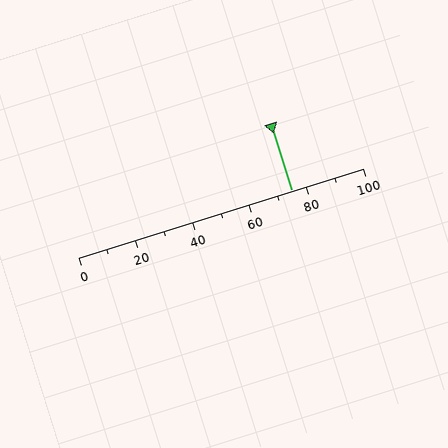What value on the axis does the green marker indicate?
The marker indicates approximately 75.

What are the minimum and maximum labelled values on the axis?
The axis runs from 0 to 100.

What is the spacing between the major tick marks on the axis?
The major ticks are spaced 20 apart.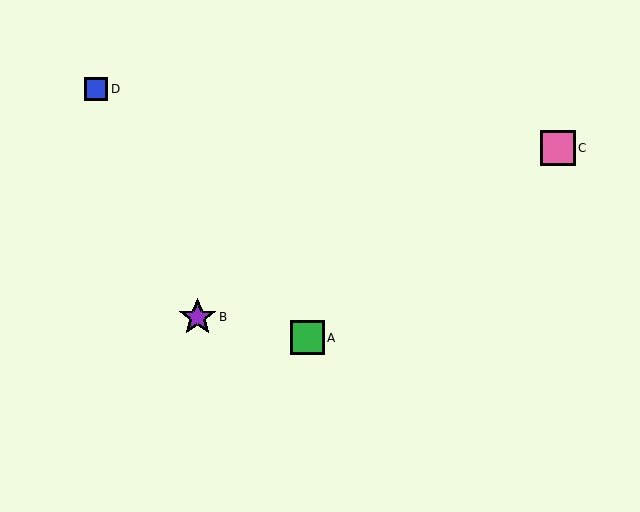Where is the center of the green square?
The center of the green square is at (307, 338).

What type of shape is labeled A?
Shape A is a green square.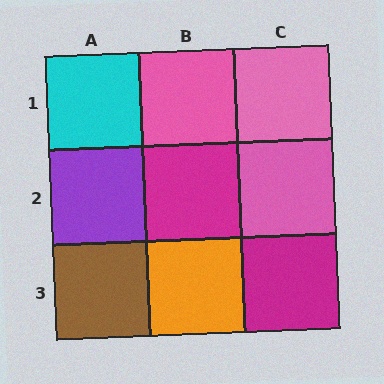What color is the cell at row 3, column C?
Magenta.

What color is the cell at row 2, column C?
Pink.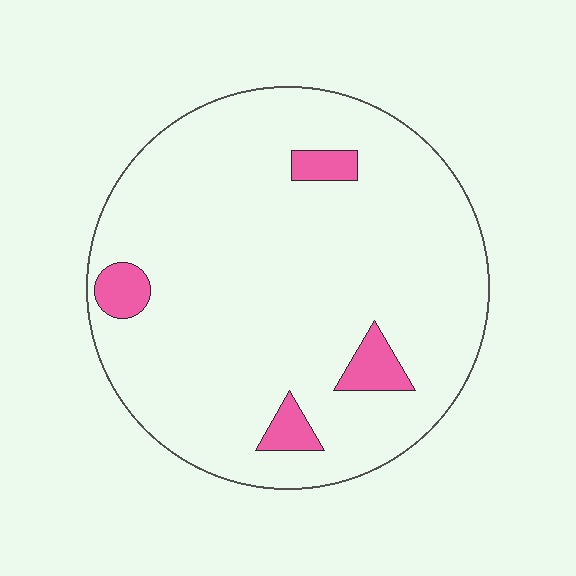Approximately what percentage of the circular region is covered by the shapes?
Approximately 10%.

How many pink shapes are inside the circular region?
4.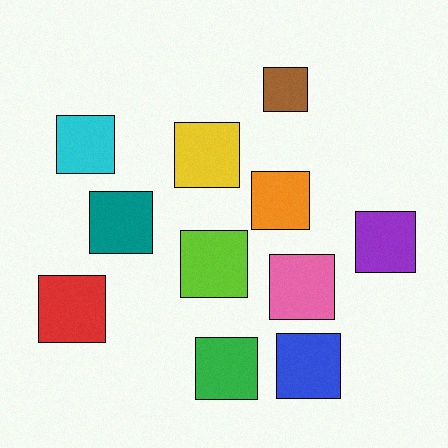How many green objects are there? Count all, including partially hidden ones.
There is 1 green object.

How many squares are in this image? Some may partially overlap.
There are 11 squares.